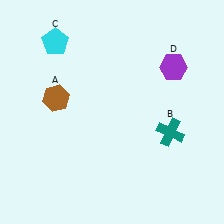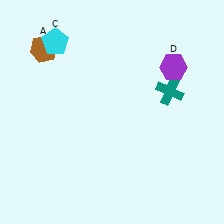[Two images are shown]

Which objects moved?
The objects that moved are: the brown hexagon (A), the teal cross (B).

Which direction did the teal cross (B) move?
The teal cross (B) moved up.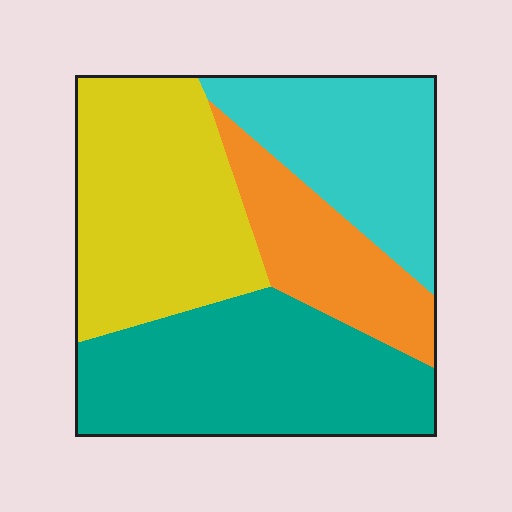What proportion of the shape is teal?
Teal covers roughly 30% of the shape.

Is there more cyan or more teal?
Teal.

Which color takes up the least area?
Orange, at roughly 15%.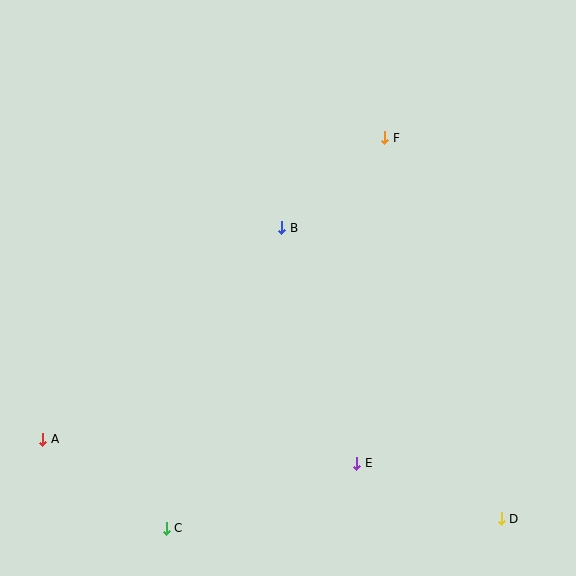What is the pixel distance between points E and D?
The distance between E and D is 154 pixels.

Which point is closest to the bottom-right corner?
Point D is closest to the bottom-right corner.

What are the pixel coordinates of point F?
Point F is at (385, 138).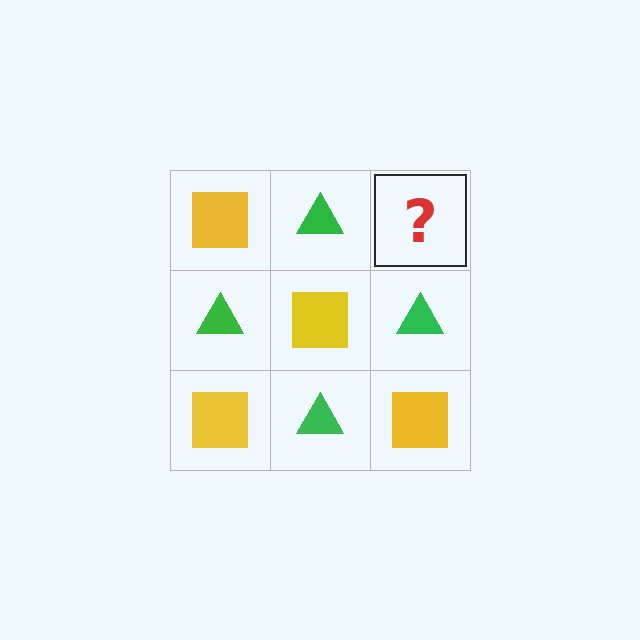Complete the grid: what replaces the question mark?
The question mark should be replaced with a yellow square.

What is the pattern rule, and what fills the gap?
The rule is that it alternates yellow square and green triangle in a checkerboard pattern. The gap should be filled with a yellow square.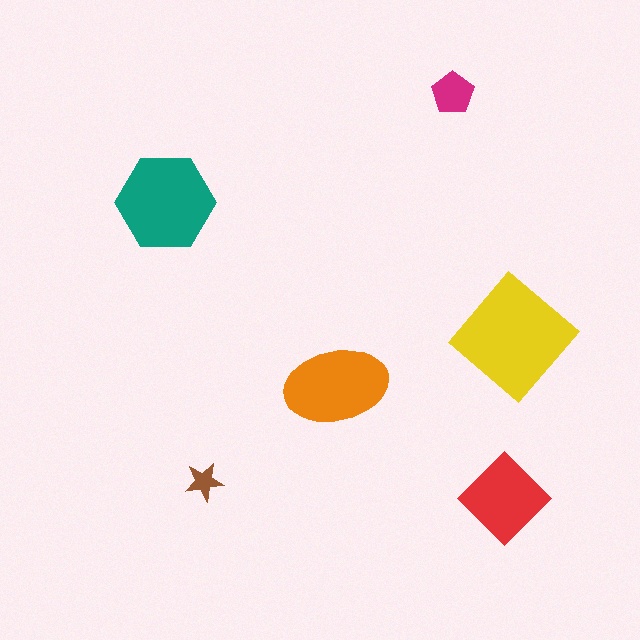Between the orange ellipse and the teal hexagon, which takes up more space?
The teal hexagon.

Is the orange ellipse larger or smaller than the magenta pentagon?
Larger.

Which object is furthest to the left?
The teal hexagon is leftmost.